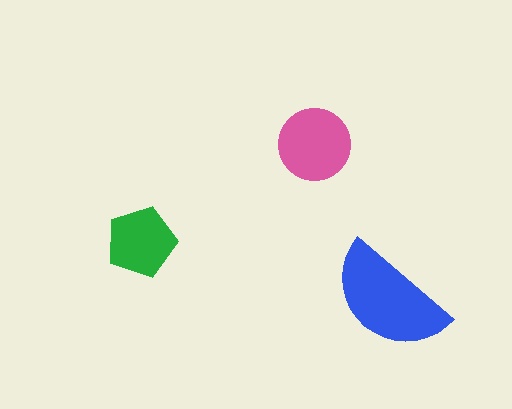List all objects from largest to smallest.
The blue semicircle, the pink circle, the green pentagon.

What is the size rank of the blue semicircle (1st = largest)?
1st.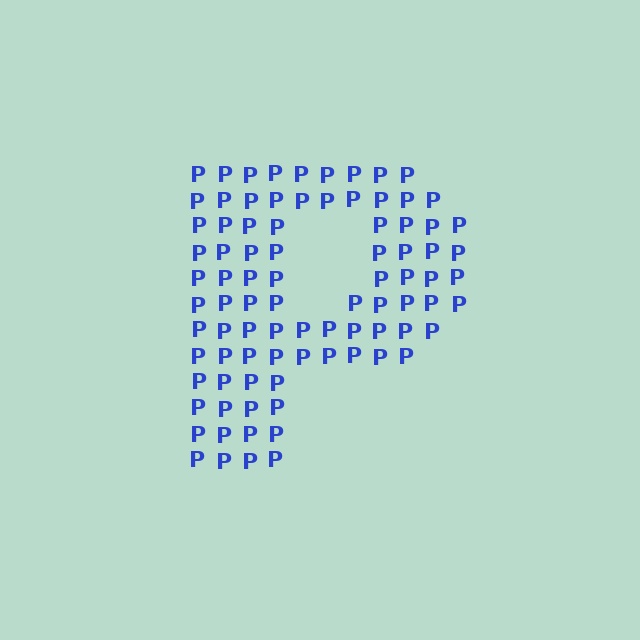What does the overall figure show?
The overall figure shows the letter P.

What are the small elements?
The small elements are letter P's.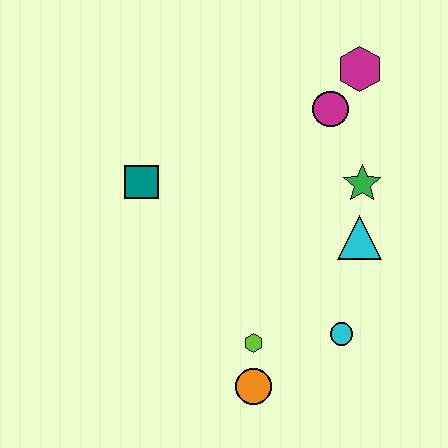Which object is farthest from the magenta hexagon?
The orange circle is farthest from the magenta hexagon.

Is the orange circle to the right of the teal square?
Yes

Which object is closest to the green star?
The cyan triangle is closest to the green star.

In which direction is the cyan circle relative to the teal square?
The cyan circle is to the right of the teal square.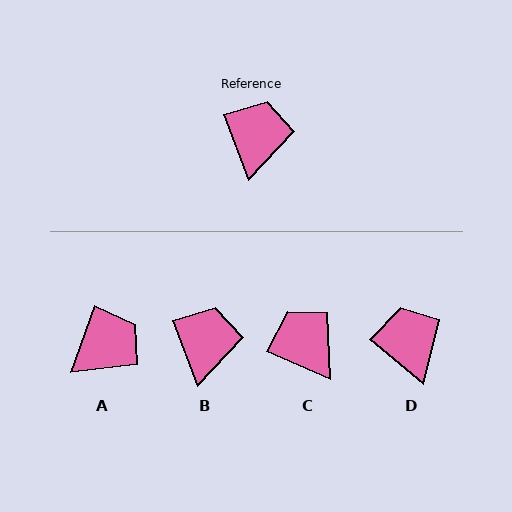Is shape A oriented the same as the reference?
No, it is off by about 40 degrees.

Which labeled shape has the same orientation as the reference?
B.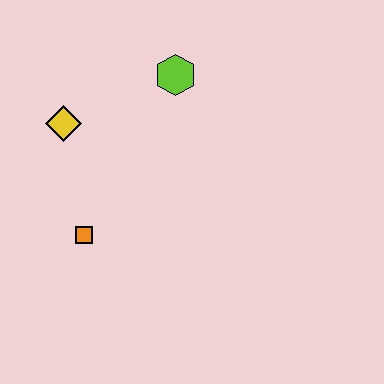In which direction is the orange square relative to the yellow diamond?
The orange square is below the yellow diamond.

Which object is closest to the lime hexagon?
The yellow diamond is closest to the lime hexagon.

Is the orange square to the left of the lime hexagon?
Yes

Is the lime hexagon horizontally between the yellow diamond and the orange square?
No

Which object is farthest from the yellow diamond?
The lime hexagon is farthest from the yellow diamond.